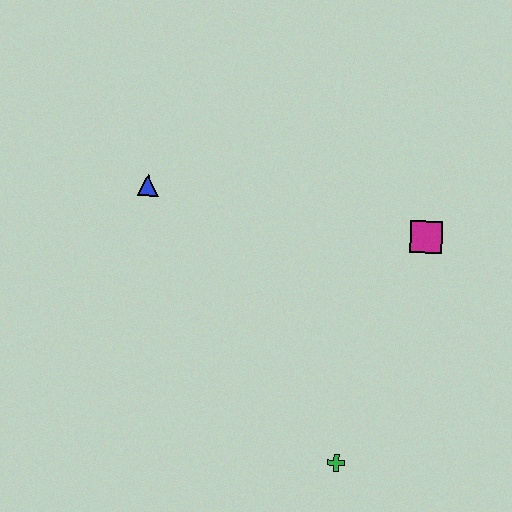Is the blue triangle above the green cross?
Yes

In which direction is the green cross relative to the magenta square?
The green cross is below the magenta square.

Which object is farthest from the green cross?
The blue triangle is farthest from the green cross.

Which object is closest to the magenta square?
The green cross is closest to the magenta square.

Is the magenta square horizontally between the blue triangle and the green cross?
No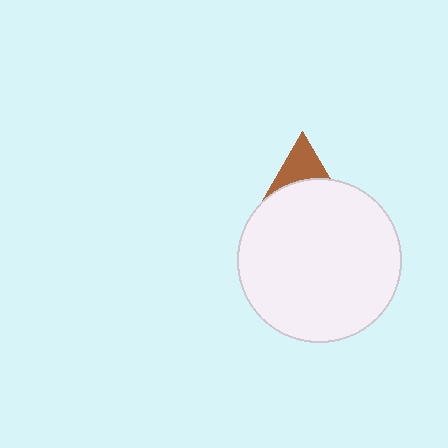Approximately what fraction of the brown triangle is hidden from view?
Roughly 69% of the brown triangle is hidden behind the white circle.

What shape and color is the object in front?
The object in front is a white circle.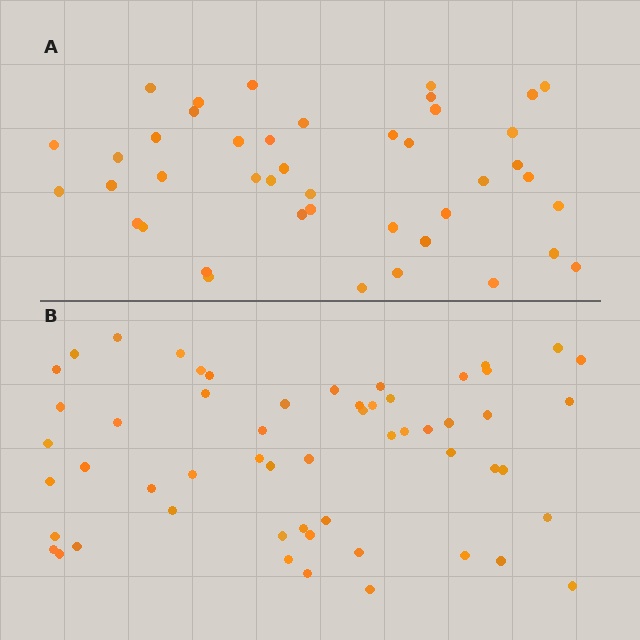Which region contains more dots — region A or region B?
Region B (the bottom region) has more dots.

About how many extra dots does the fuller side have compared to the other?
Region B has approximately 15 more dots than region A.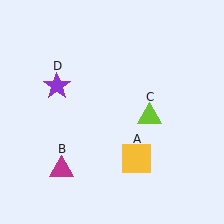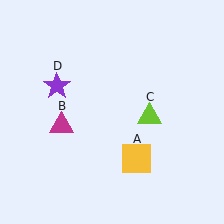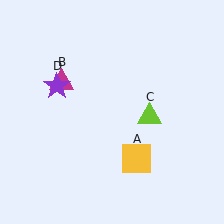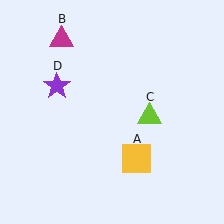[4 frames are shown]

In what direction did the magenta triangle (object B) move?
The magenta triangle (object B) moved up.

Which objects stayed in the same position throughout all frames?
Yellow square (object A) and lime triangle (object C) and purple star (object D) remained stationary.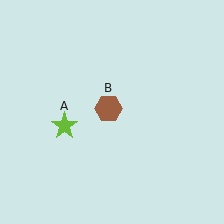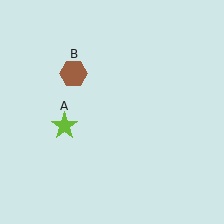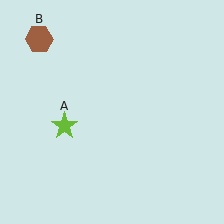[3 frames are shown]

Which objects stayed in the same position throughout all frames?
Lime star (object A) remained stationary.